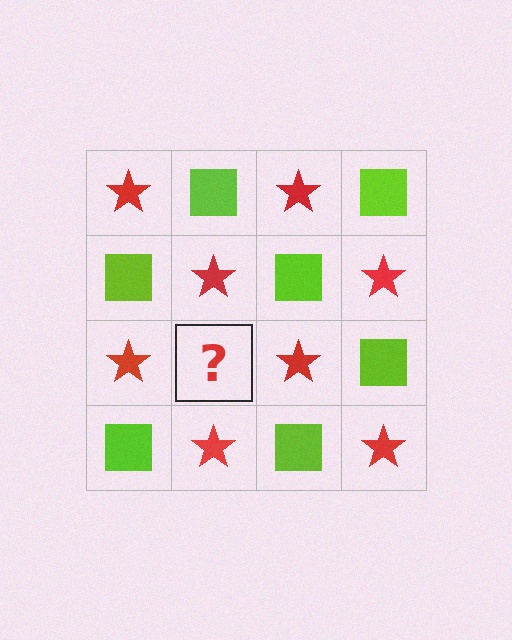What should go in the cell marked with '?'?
The missing cell should contain a lime square.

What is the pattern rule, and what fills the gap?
The rule is that it alternates red star and lime square in a checkerboard pattern. The gap should be filled with a lime square.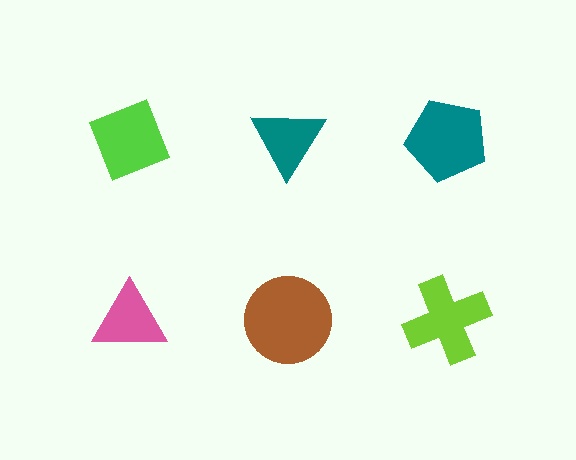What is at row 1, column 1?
A lime diamond.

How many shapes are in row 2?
3 shapes.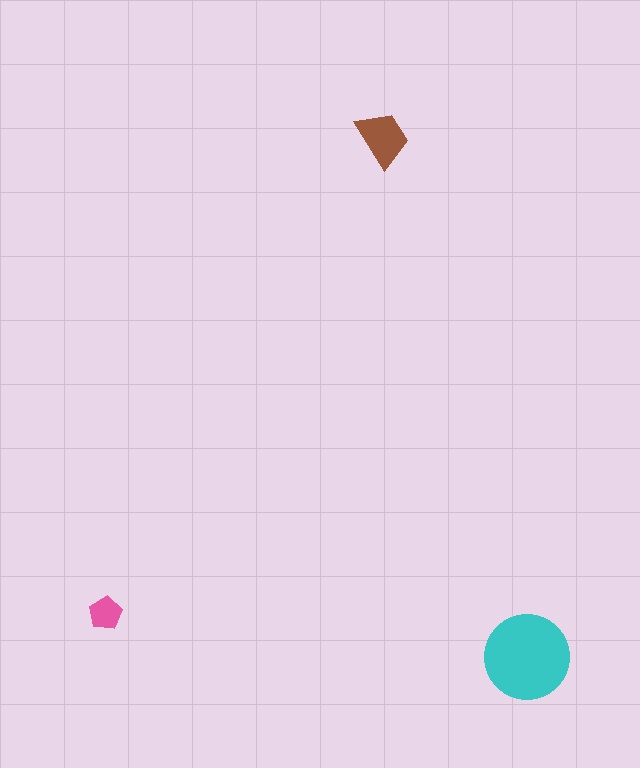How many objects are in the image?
There are 3 objects in the image.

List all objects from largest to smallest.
The cyan circle, the brown trapezoid, the pink pentagon.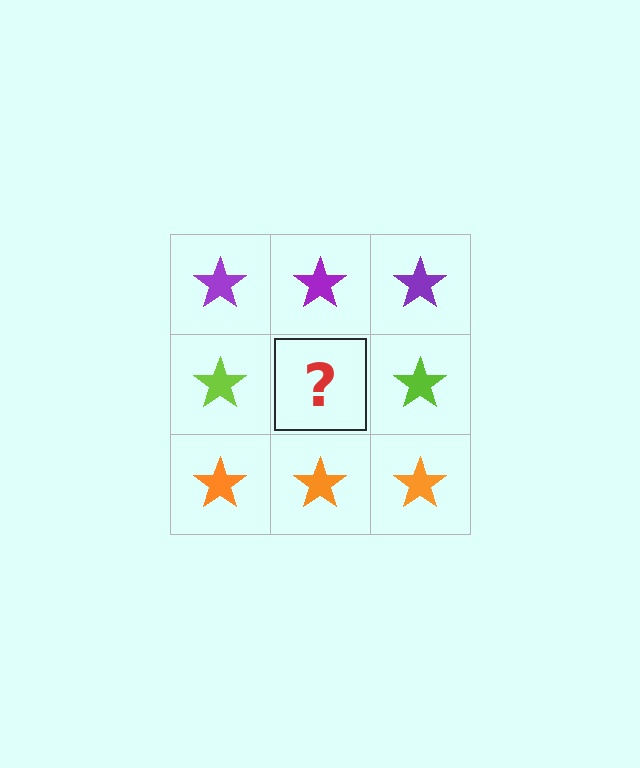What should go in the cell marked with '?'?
The missing cell should contain a lime star.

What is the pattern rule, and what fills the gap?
The rule is that each row has a consistent color. The gap should be filled with a lime star.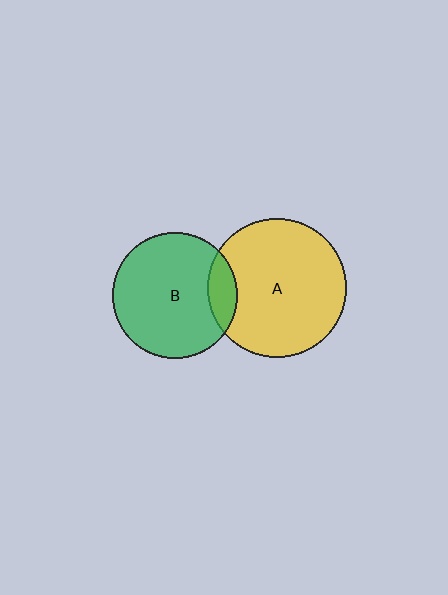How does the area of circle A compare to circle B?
Approximately 1.2 times.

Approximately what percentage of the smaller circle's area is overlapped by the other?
Approximately 15%.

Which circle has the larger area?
Circle A (yellow).